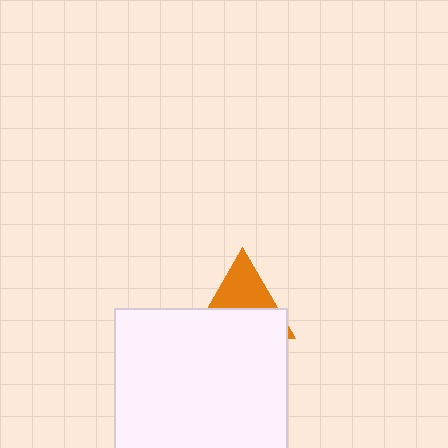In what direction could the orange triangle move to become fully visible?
The orange triangle could move up. That would shift it out from behind the white square entirely.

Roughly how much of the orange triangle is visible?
A small part of it is visible (roughly 44%).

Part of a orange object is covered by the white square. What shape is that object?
It is a triangle.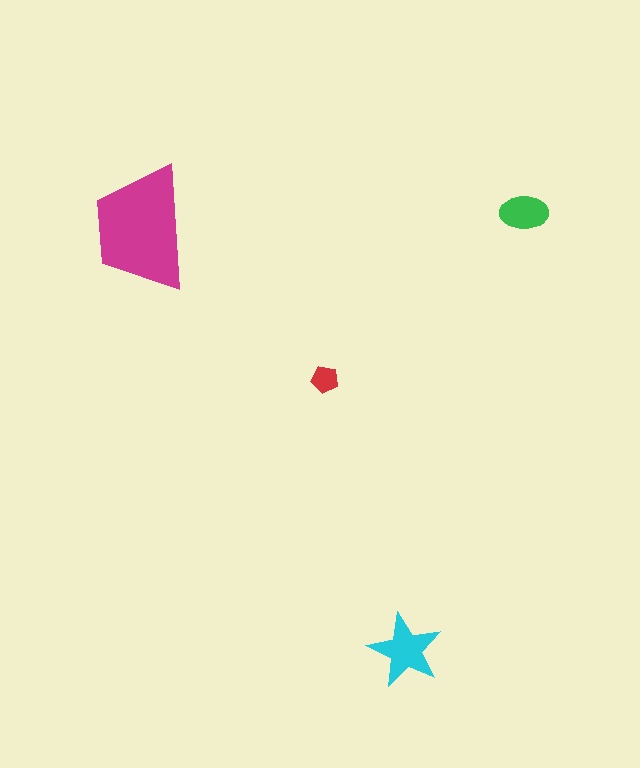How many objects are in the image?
There are 4 objects in the image.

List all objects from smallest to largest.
The red pentagon, the green ellipse, the cyan star, the magenta trapezoid.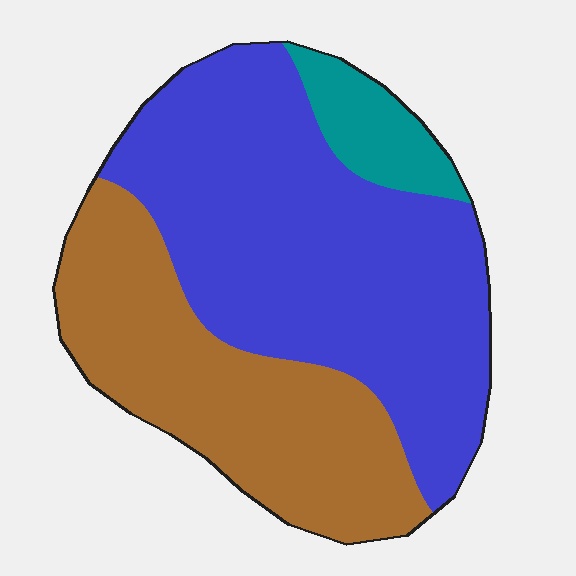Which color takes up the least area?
Teal, at roughly 10%.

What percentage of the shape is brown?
Brown covers 36% of the shape.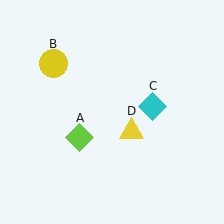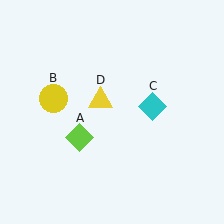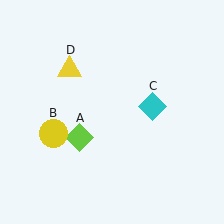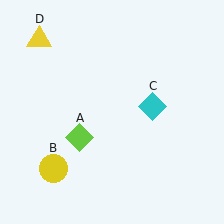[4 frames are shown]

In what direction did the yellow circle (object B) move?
The yellow circle (object B) moved down.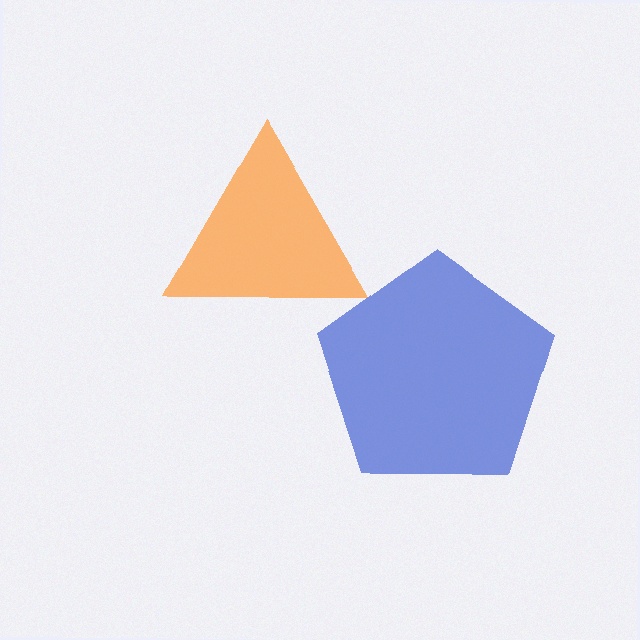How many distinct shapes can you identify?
There are 2 distinct shapes: a blue pentagon, an orange triangle.